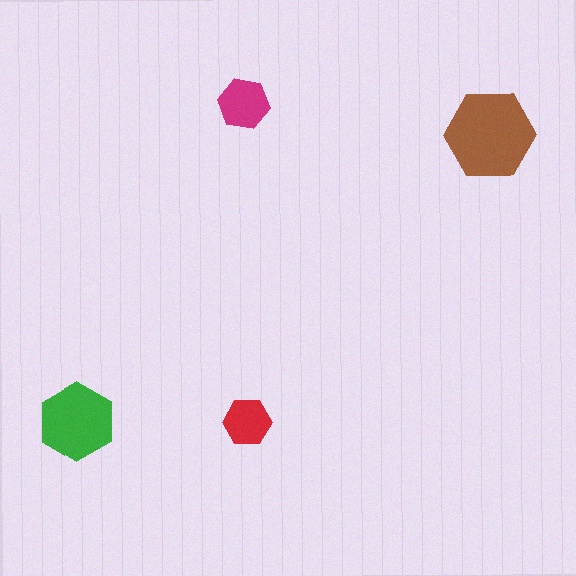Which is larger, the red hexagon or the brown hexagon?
The brown one.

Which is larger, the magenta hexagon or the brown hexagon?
The brown one.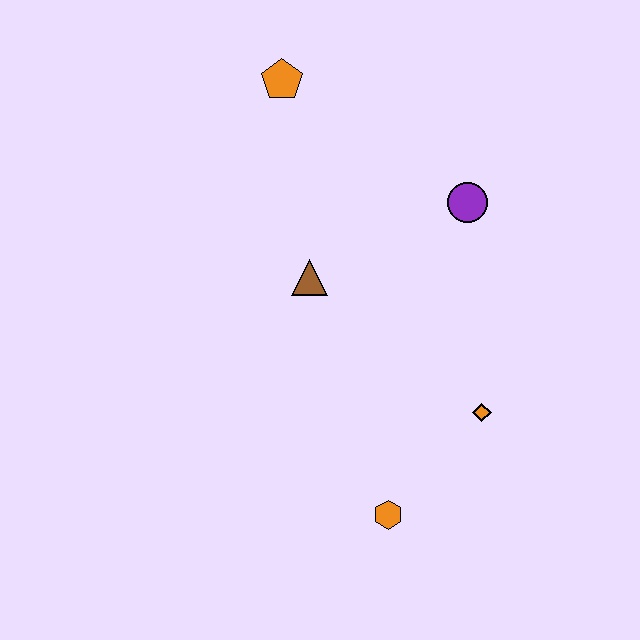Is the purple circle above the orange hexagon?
Yes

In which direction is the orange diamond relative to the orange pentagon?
The orange diamond is below the orange pentagon.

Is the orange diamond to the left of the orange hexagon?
No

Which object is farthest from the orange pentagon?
The orange hexagon is farthest from the orange pentagon.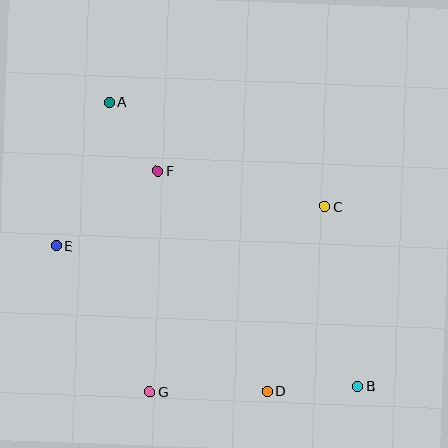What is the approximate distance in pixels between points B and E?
The distance between B and E is approximately 333 pixels.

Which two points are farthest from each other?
Points A and B are farthest from each other.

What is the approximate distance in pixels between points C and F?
The distance between C and F is approximately 170 pixels.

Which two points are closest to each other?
Points A and F are closest to each other.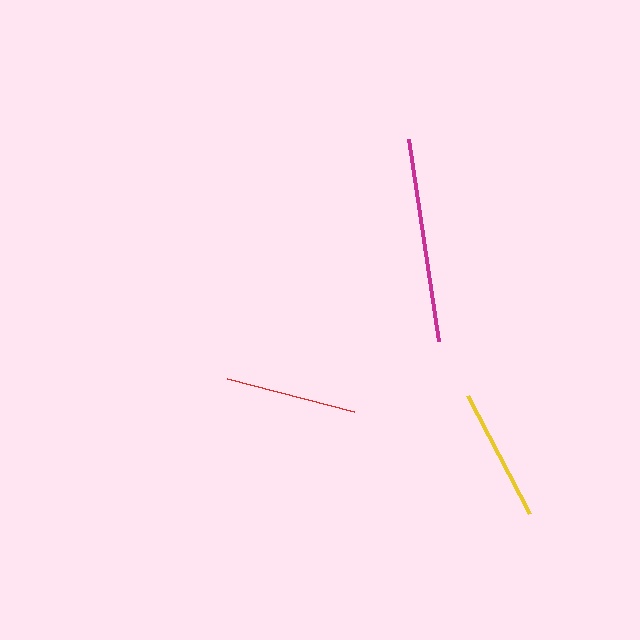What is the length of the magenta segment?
The magenta segment is approximately 205 pixels long.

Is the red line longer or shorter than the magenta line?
The magenta line is longer than the red line.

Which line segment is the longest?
The magenta line is the longest at approximately 205 pixels.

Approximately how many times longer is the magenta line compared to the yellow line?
The magenta line is approximately 1.5 times the length of the yellow line.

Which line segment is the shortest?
The red line is the shortest at approximately 131 pixels.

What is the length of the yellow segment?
The yellow segment is approximately 133 pixels long.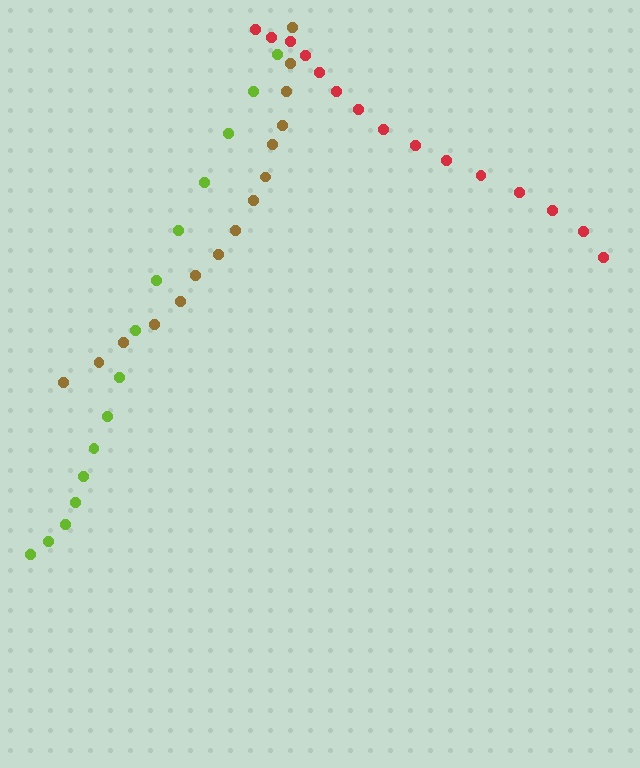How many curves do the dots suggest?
There are 3 distinct paths.